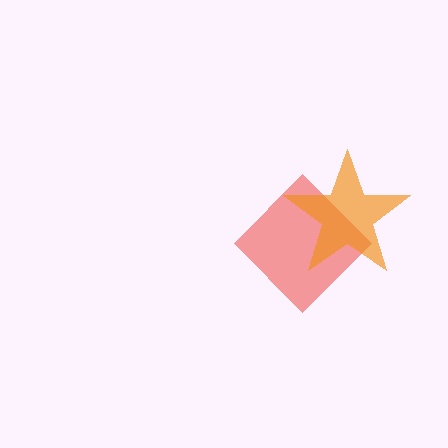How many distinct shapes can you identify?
There are 2 distinct shapes: a red diamond, an orange star.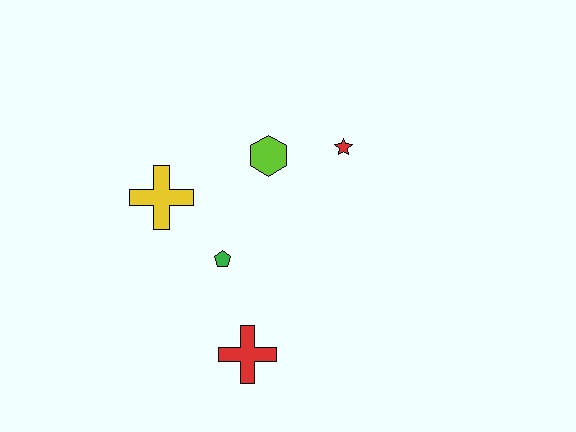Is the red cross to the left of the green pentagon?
No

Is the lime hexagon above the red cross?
Yes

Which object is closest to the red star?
The lime hexagon is closest to the red star.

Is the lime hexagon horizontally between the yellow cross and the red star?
Yes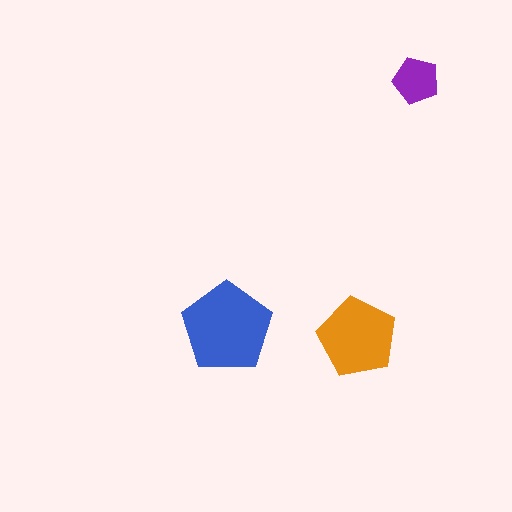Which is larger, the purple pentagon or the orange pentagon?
The orange one.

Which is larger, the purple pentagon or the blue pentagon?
The blue one.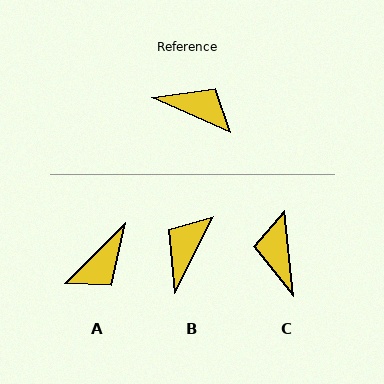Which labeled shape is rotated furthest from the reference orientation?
C, about 121 degrees away.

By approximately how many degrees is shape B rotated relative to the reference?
Approximately 87 degrees counter-clockwise.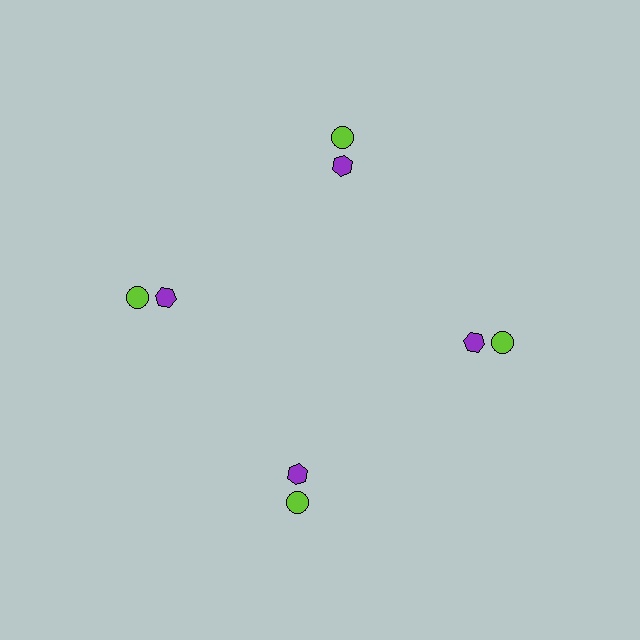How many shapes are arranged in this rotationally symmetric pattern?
There are 8 shapes, arranged in 4 groups of 2.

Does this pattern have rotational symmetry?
Yes, this pattern has 4-fold rotational symmetry. It looks the same after rotating 90 degrees around the center.